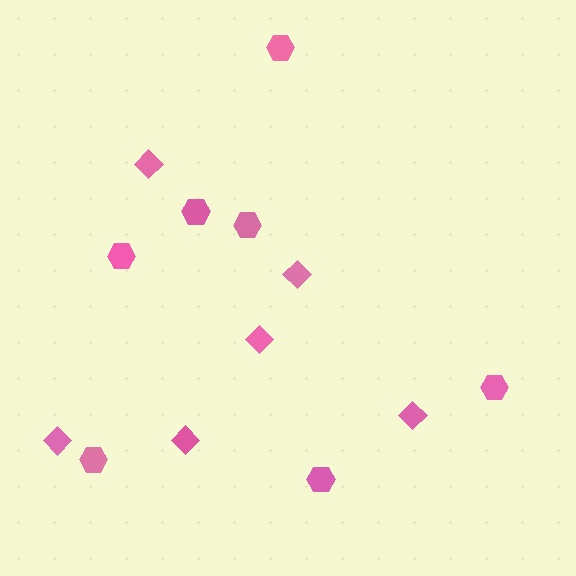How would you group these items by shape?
There are 2 groups: one group of diamonds (6) and one group of hexagons (7).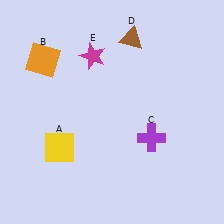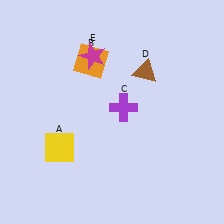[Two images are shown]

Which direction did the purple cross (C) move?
The purple cross (C) moved up.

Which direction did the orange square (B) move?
The orange square (B) moved right.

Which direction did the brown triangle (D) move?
The brown triangle (D) moved down.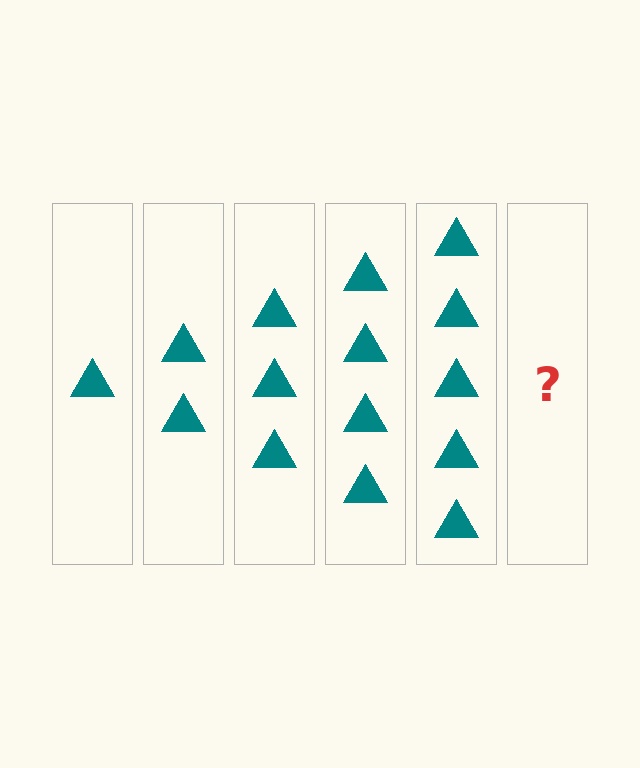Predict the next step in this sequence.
The next step is 6 triangles.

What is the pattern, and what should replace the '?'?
The pattern is that each step adds one more triangle. The '?' should be 6 triangles.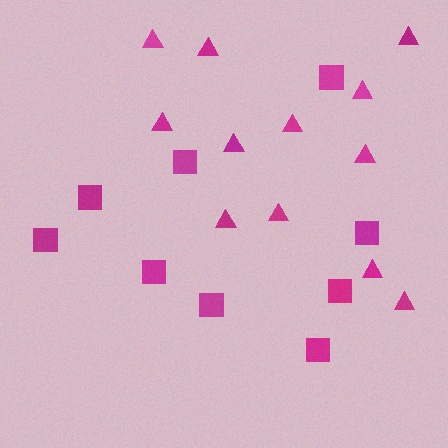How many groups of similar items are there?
There are 2 groups: one group of triangles (12) and one group of squares (9).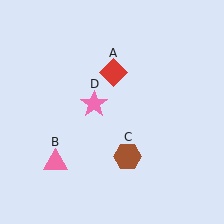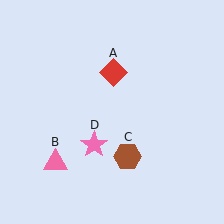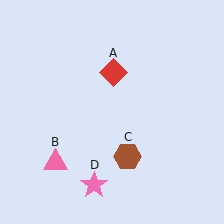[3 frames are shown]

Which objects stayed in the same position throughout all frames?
Red diamond (object A) and pink triangle (object B) and brown hexagon (object C) remained stationary.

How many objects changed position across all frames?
1 object changed position: pink star (object D).